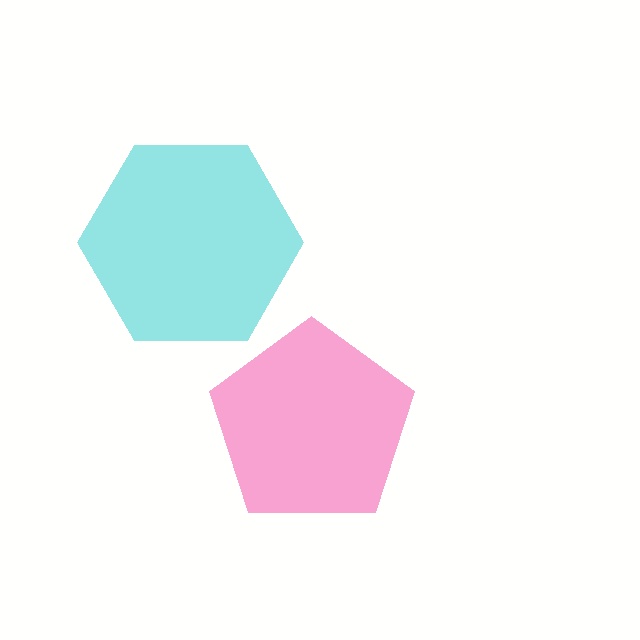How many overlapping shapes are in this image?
There are 2 overlapping shapes in the image.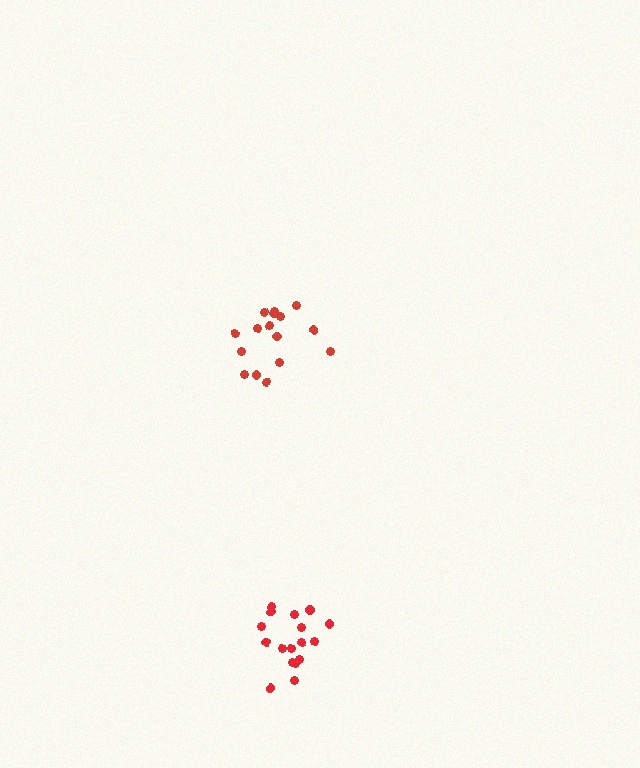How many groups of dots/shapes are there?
There are 2 groups.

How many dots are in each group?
Group 1: 16 dots, Group 2: 17 dots (33 total).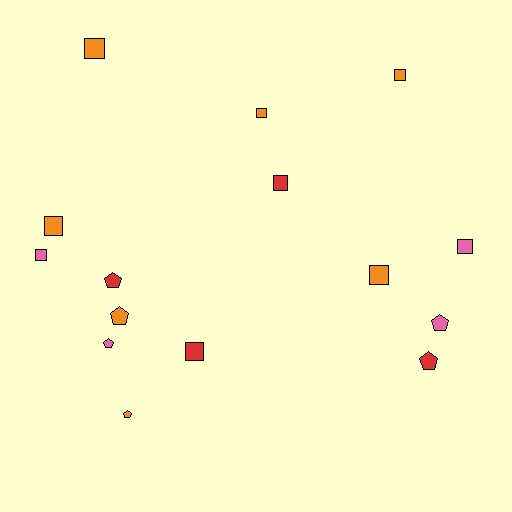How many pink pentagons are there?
There are 2 pink pentagons.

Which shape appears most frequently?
Square, with 9 objects.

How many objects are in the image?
There are 15 objects.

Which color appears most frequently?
Orange, with 7 objects.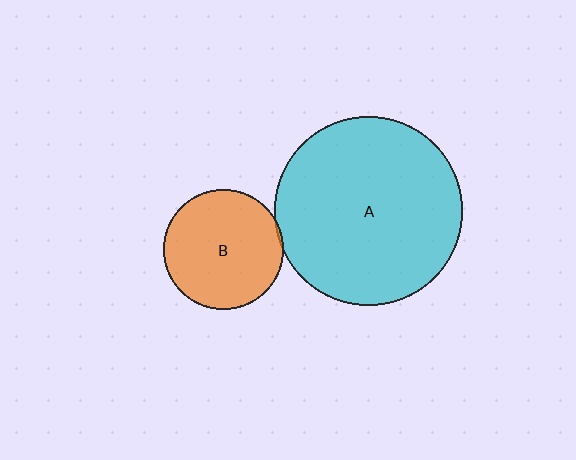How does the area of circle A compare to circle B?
Approximately 2.5 times.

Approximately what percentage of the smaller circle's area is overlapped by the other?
Approximately 5%.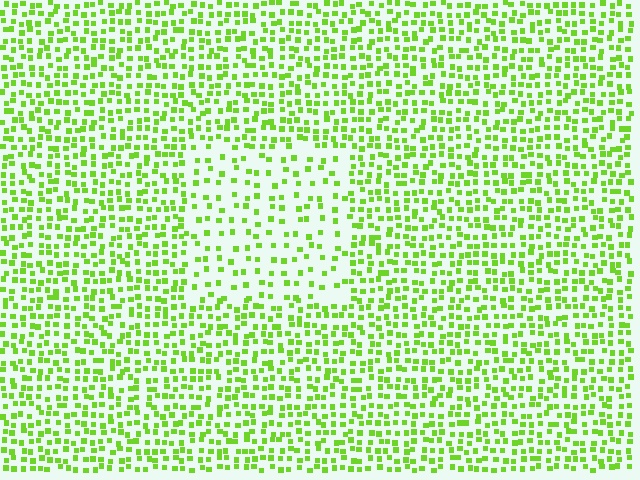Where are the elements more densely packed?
The elements are more densely packed outside the rectangle boundary.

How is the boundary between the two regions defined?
The boundary is defined by a change in element density (approximately 2.0x ratio). All elements are the same color, size, and shape.